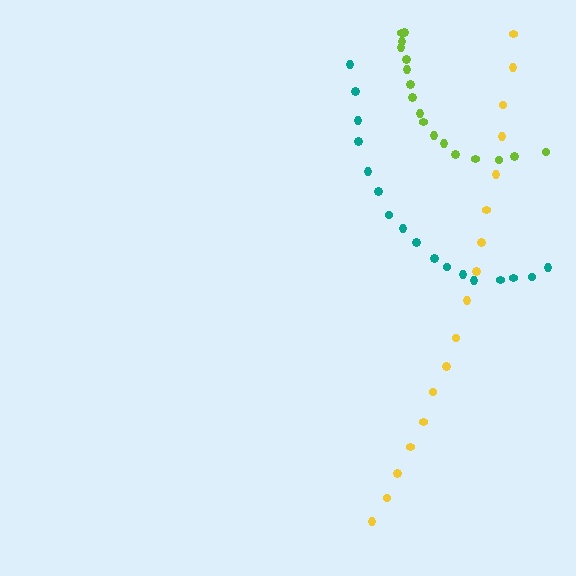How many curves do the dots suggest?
There are 3 distinct paths.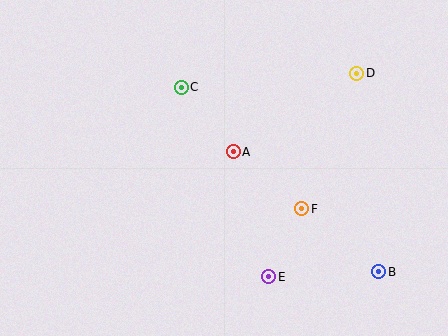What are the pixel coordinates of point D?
Point D is at (357, 73).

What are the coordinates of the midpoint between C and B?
The midpoint between C and B is at (280, 180).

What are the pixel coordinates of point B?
Point B is at (379, 272).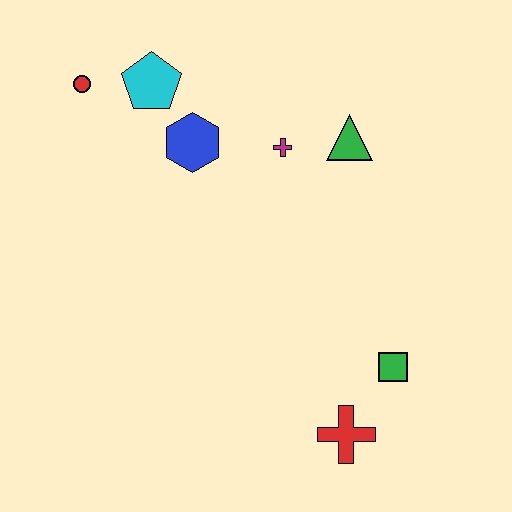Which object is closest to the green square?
The red cross is closest to the green square.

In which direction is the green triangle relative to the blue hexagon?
The green triangle is to the right of the blue hexagon.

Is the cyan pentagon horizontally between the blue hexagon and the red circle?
Yes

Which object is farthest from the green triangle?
The red cross is farthest from the green triangle.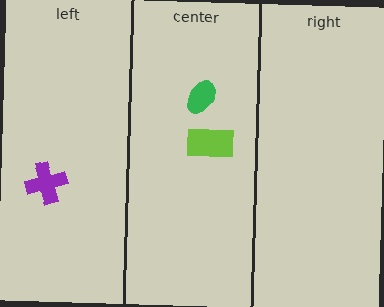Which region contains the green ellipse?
The center region.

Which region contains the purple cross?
The left region.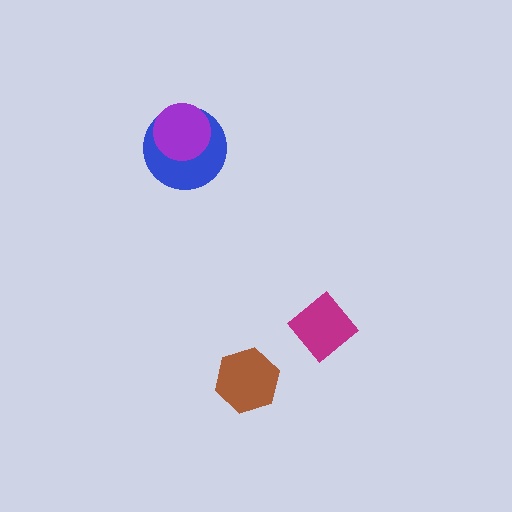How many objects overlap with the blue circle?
1 object overlaps with the blue circle.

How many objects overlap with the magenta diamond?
0 objects overlap with the magenta diamond.